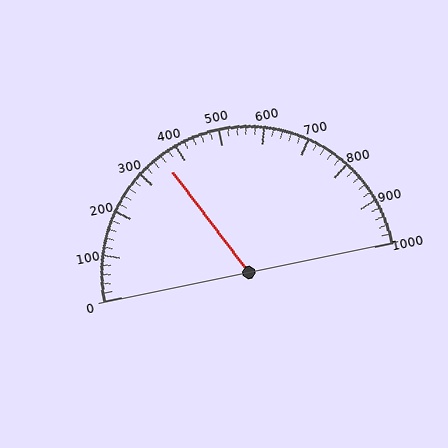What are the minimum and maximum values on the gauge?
The gauge ranges from 0 to 1000.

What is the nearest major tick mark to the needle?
The nearest major tick mark is 400.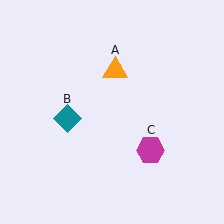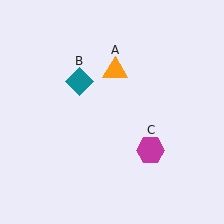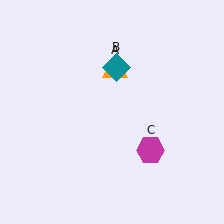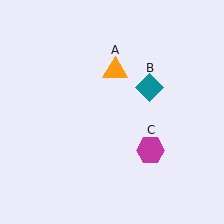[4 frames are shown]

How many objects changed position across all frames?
1 object changed position: teal diamond (object B).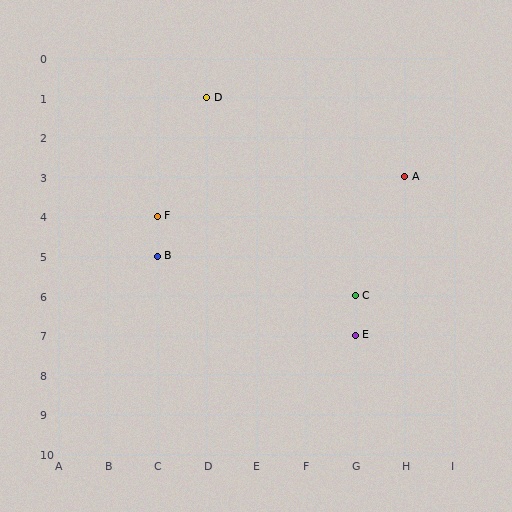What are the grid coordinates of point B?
Point B is at grid coordinates (C, 5).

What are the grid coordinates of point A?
Point A is at grid coordinates (H, 3).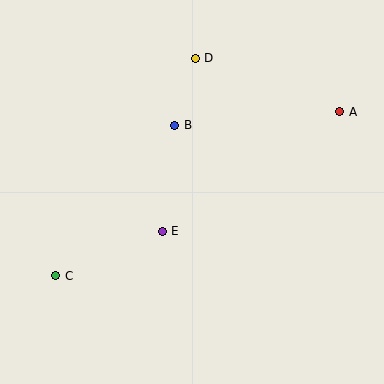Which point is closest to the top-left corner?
Point D is closest to the top-left corner.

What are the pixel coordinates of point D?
Point D is at (195, 58).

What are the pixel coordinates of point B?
Point B is at (175, 125).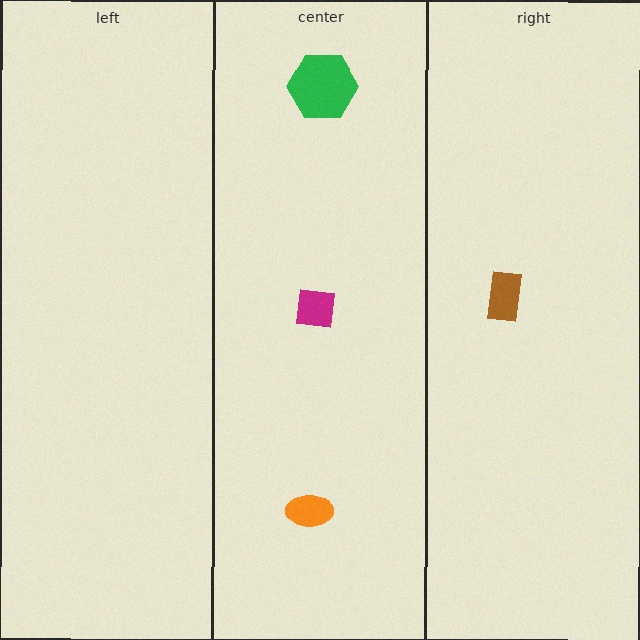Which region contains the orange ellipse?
The center region.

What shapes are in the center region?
The green hexagon, the magenta square, the orange ellipse.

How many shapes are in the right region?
1.